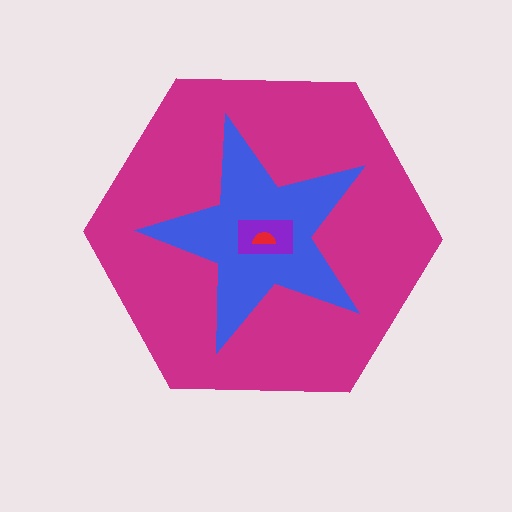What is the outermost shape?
The magenta hexagon.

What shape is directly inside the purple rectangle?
The red semicircle.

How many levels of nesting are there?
4.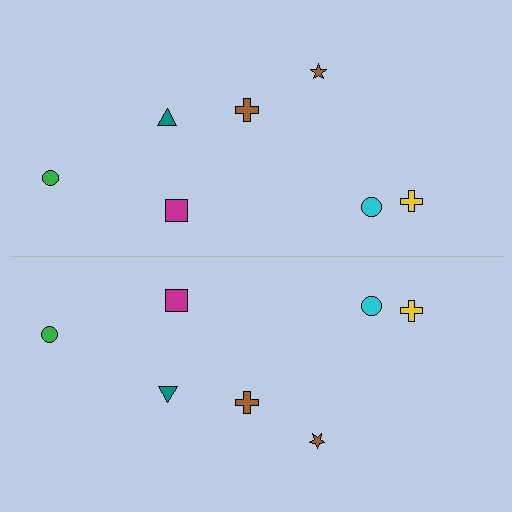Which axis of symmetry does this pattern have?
The pattern has a horizontal axis of symmetry running through the center of the image.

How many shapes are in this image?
There are 14 shapes in this image.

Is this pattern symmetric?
Yes, this pattern has bilateral (reflection) symmetry.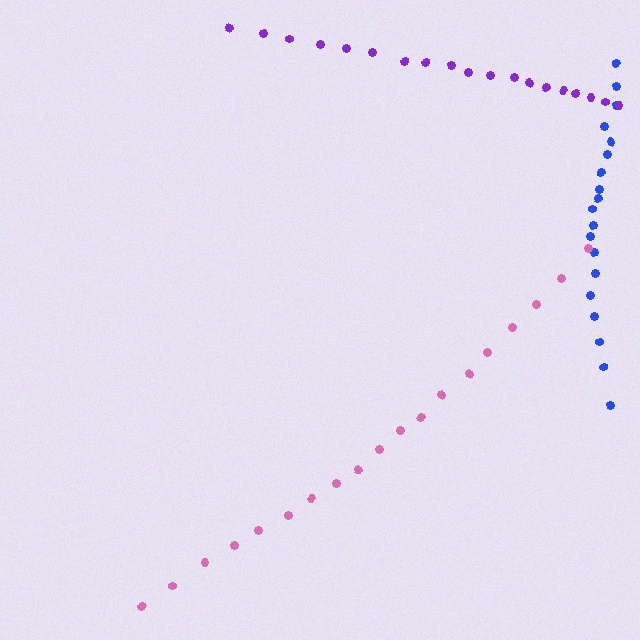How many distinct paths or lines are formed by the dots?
There are 3 distinct paths.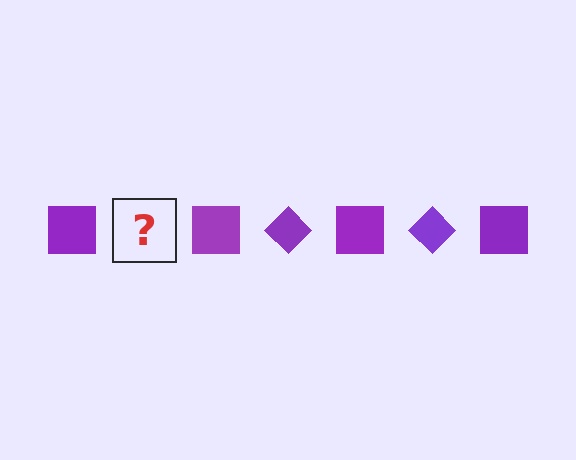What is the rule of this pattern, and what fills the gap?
The rule is that the pattern cycles through square, diamond shapes in purple. The gap should be filled with a purple diamond.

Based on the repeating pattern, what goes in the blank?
The blank should be a purple diamond.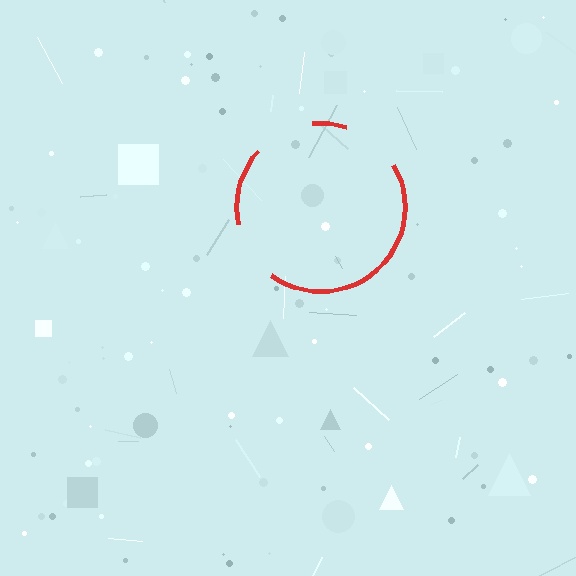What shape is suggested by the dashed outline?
The dashed outline suggests a circle.